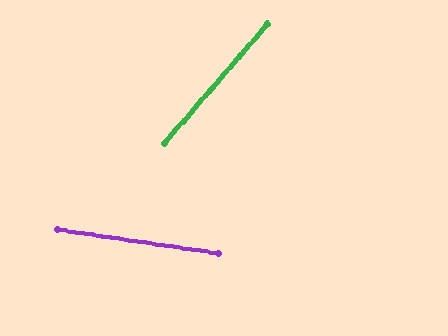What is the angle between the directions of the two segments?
Approximately 57 degrees.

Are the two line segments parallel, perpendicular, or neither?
Neither parallel nor perpendicular — they differ by about 57°.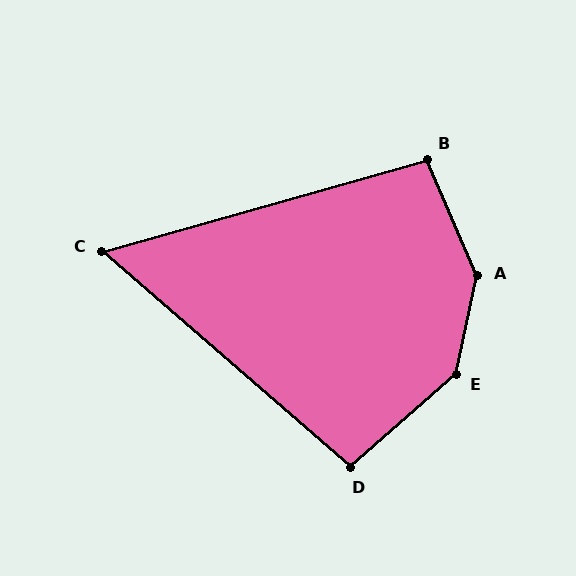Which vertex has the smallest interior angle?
C, at approximately 57 degrees.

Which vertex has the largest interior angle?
A, at approximately 145 degrees.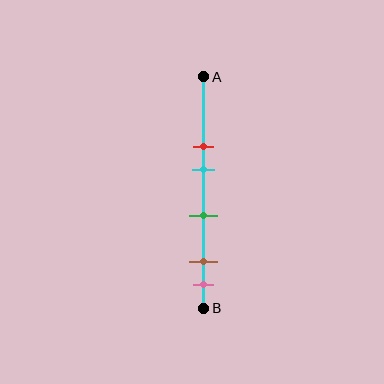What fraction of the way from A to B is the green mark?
The green mark is approximately 60% (0.6) of the way from A to B.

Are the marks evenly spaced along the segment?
No, the marks are not evenly spaced.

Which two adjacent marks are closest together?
The brown and pink marks are the closest adjacent pair.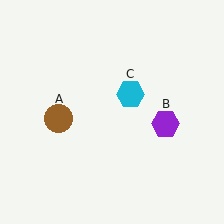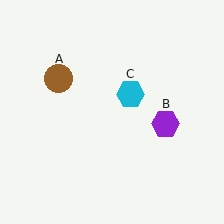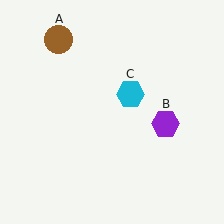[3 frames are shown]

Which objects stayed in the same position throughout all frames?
Purple hexagon (object B) and cyan hexagon (object C) remained stationary.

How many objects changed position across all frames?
1 object changed position: brown circle (object A).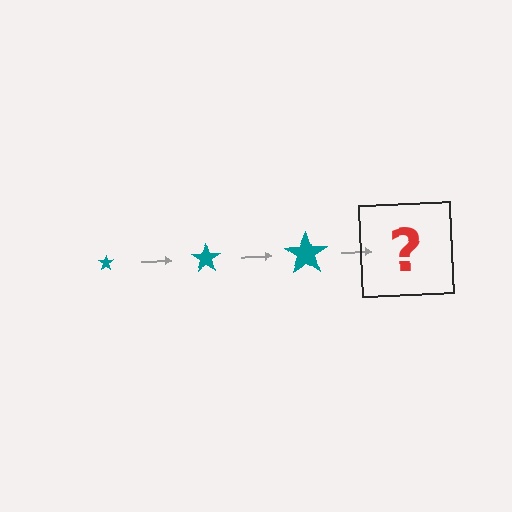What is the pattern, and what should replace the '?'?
The pattern is that the star gets progressively larger each step. The '?' should be a teal star, larger than the previous one.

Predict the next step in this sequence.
The next step is a teal star, larger than the previous one.